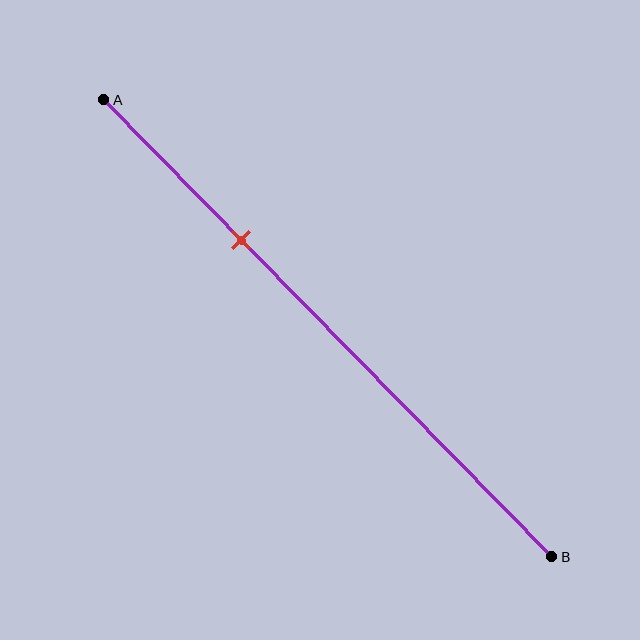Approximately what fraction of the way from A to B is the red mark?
The red mark is approximately 30% of the way from A to B.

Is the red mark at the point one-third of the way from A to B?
Yes, the mark is approximately at the one-third point.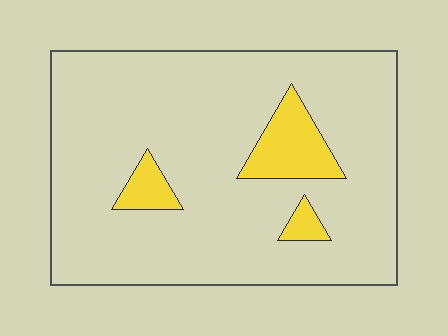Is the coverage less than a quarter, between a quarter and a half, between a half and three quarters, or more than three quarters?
Less than a quarter.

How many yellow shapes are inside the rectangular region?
3.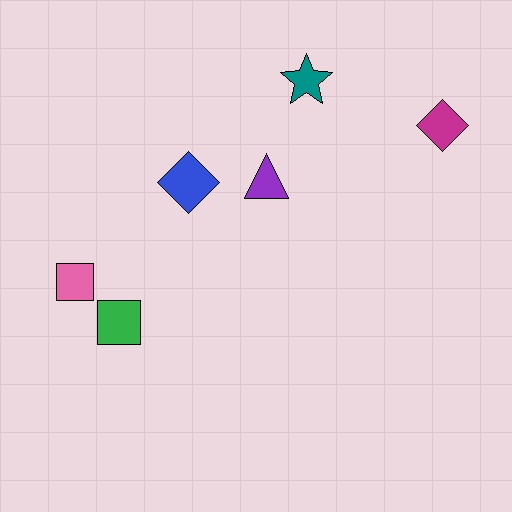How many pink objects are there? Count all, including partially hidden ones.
There is 1 pink object.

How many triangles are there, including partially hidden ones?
There is 1 triangle.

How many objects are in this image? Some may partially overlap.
There are 6 objects.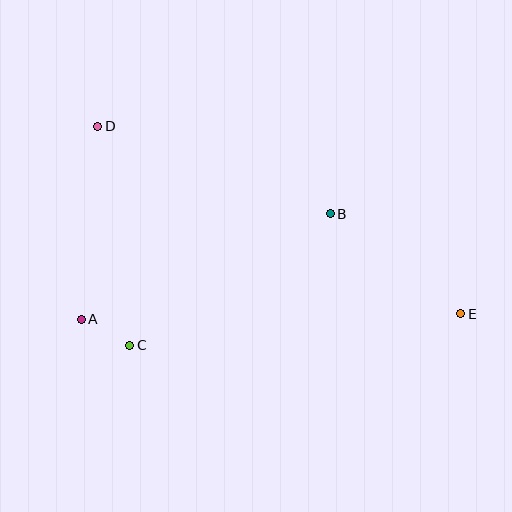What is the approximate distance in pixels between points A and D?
The distance between A and D is approximately 194 pixels.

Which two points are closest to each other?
Points A and C are closest to each other.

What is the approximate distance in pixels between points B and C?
The distance between B and C is approximately 240 pixels.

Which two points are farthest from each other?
Points D and E are farthest from each other.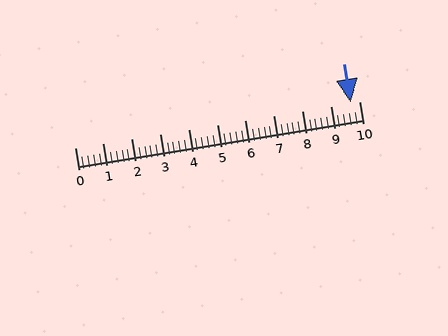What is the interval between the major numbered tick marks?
The major tick marks are spaced 1 units apart.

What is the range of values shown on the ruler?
The ruler shows values from 0 to 10.